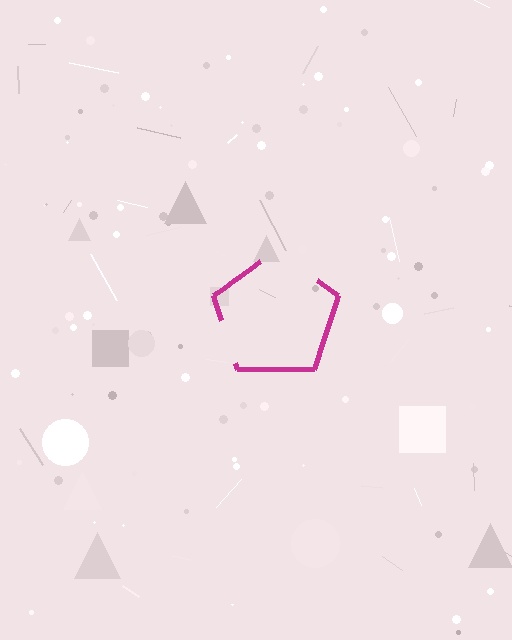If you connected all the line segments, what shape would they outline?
They would outline a pentagon.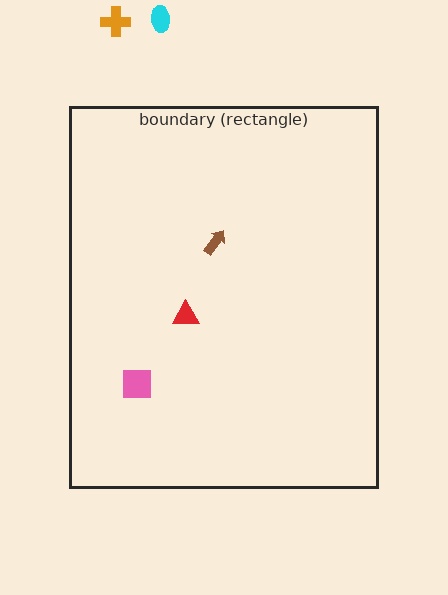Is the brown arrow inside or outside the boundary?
Inside.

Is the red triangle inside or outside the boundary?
Inside.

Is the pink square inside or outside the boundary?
Inside.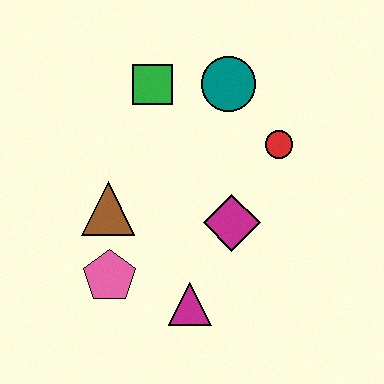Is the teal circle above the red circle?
Yes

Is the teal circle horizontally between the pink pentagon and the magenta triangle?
No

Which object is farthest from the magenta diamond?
The green square is farthest from the magenta diamond.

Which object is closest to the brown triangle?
The pink pentagon is closest to the brown triangle.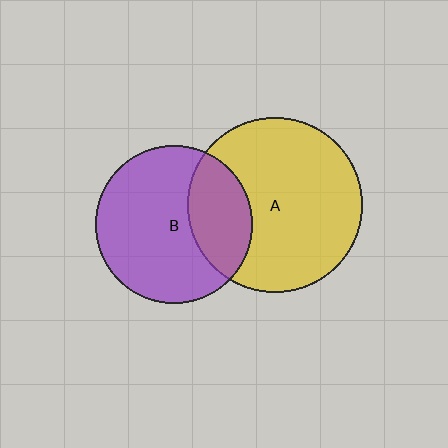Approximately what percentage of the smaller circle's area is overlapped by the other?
Approximately 30%.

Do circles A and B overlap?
Yes.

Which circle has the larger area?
Circle A (yellow).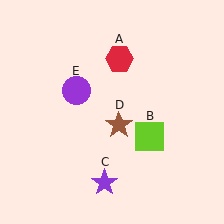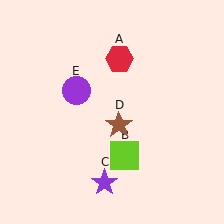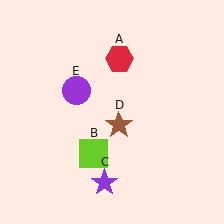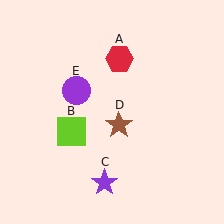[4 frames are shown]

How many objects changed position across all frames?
1 object changed position: lime square (object B).